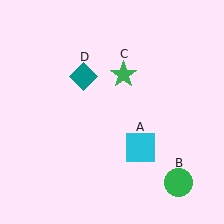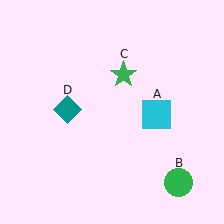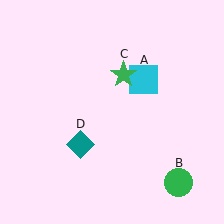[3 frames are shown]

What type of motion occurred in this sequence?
The cyan square (object A), teal diamond (object D) rotated counterclockwise around the center of the scene.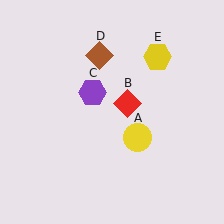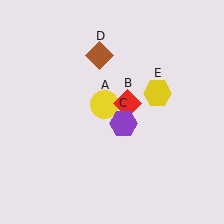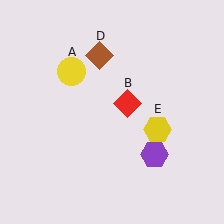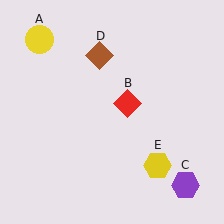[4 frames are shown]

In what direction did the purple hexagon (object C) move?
The purple hexagon (object C) moved down and to the right.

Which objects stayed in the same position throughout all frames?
Red diamond (object B) and brown diamond (object D) remained stationary.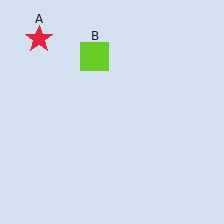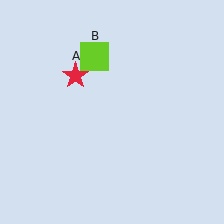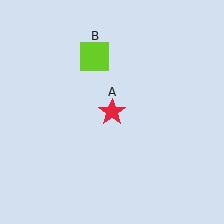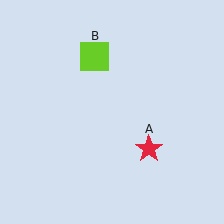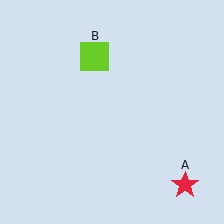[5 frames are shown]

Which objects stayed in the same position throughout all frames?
Lime square (object B) remained stationary.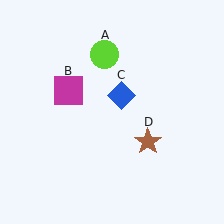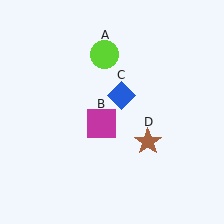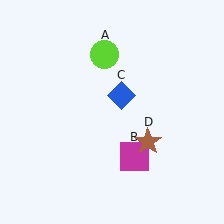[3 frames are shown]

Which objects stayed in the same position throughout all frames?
Lime circle (object A) and blue diamond (object C) and brown star (object D) remained stationary.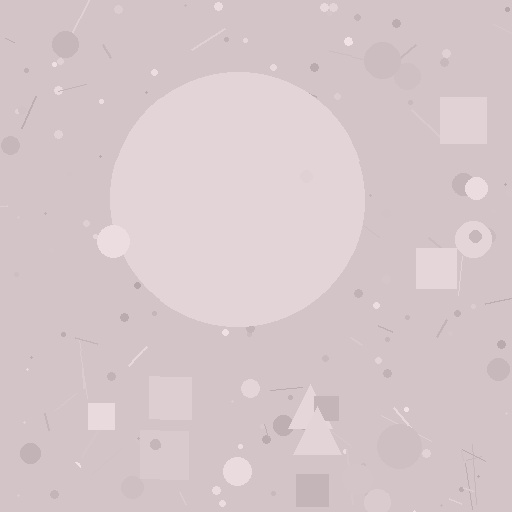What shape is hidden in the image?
A circle is hidden in the image.